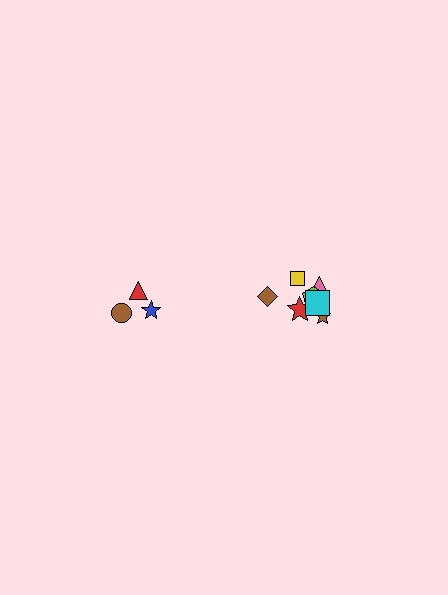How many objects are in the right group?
There are 8 objects.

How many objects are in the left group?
There are 3 objects.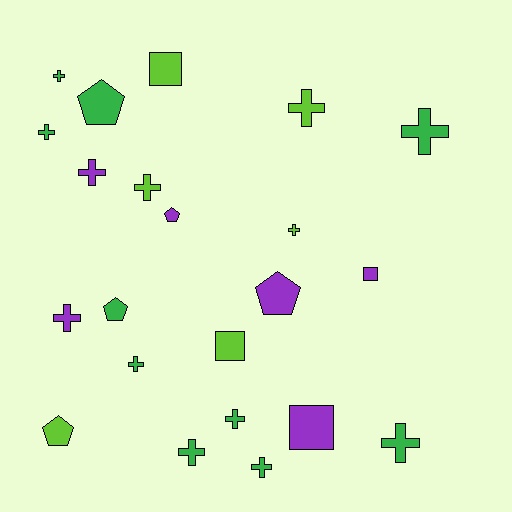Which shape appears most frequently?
Cross, with 13 objects.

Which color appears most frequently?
Green, with 10 objects.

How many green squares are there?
There are no green squares.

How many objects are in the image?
There are 22 objects.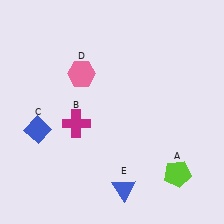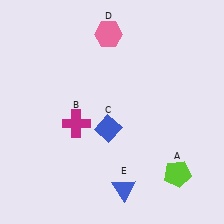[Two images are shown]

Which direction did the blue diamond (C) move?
The blue diamond (C) moved right.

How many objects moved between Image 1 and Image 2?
2 objects moved between the two images.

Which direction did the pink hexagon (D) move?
The pink hexagon (D) moved up.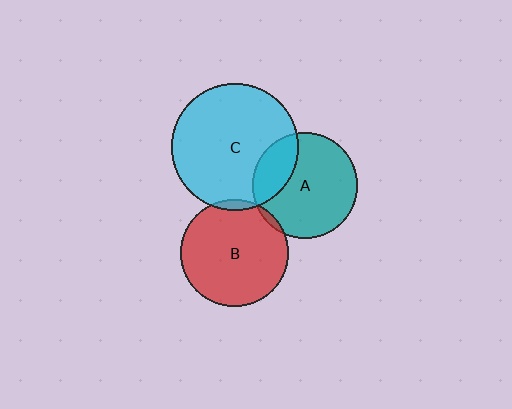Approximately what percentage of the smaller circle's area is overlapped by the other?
Approximately 25%.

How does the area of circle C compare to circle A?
Approximately 1.5 times.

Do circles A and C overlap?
Yes.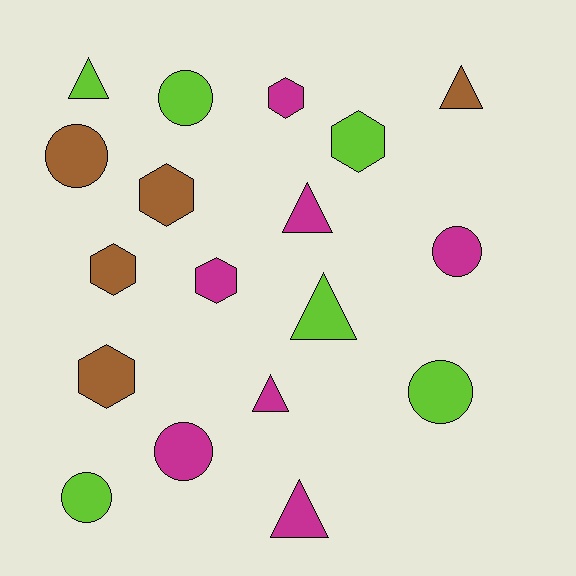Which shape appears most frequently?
Hexagon, with 6 objects.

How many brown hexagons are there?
There are 3 brown hexagons.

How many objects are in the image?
There are 18 objects.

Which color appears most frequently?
Magenta, with 7 objects.